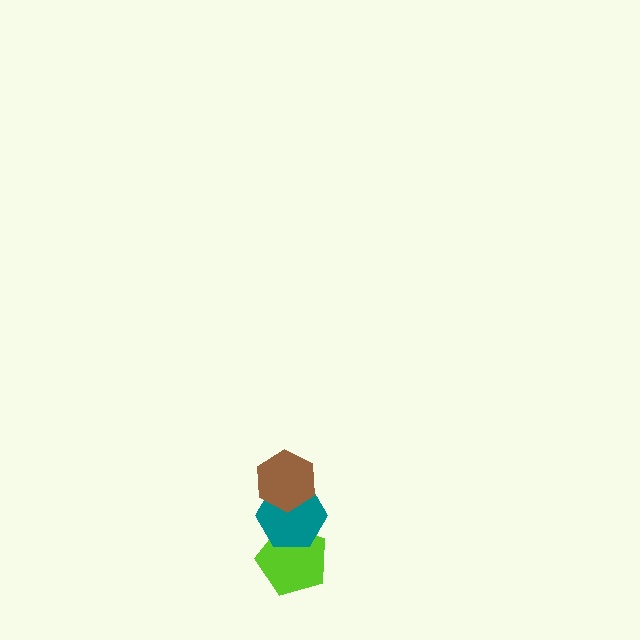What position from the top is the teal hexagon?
The teal hexagon is 2nd from the top.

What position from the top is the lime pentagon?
The lime pentagon is 3rd from the top.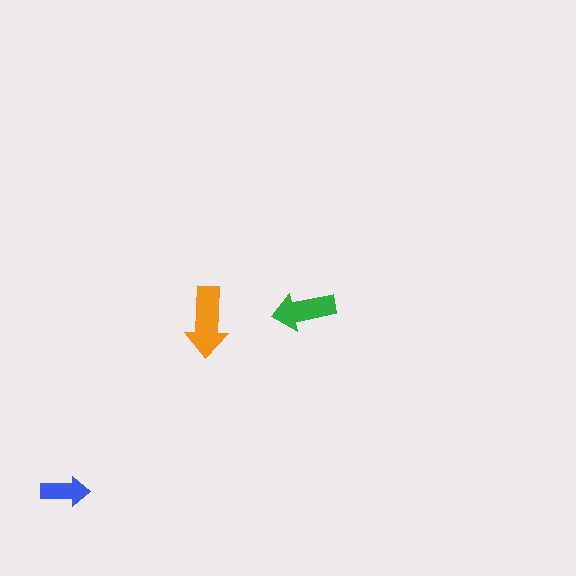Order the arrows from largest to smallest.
the orange one, the green one, the blue one.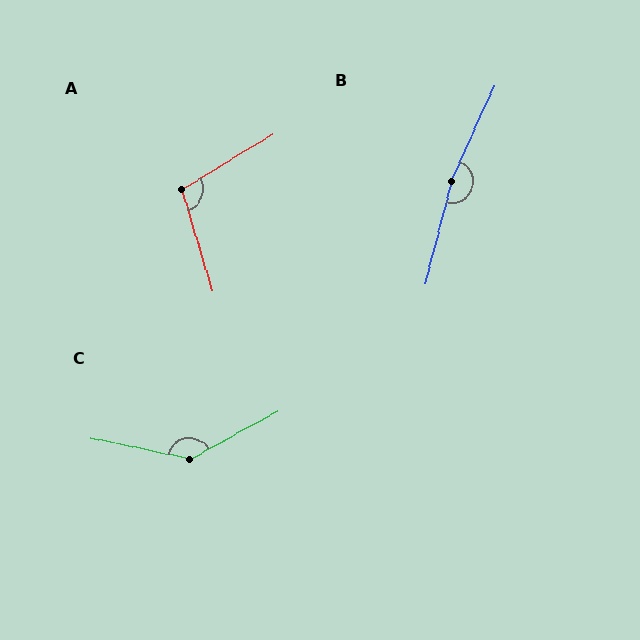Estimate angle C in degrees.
Approximately 139 degrees.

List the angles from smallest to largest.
A (104°), C (139°), B (170°).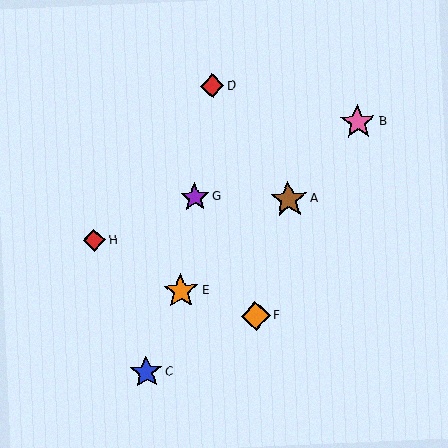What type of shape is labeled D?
Shape D is a red diamond.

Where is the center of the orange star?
The center of the orange star is at (181, 291).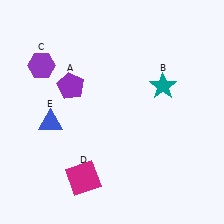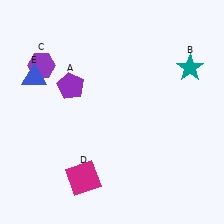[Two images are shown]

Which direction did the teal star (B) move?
The teal star (B) moved right.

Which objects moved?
The objects that moved are: the teal star (B), the blue triangle (E).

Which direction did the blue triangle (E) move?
The blue triangle (E) moved up.